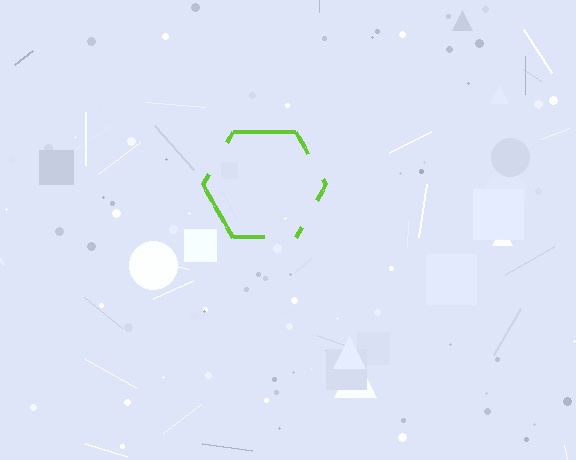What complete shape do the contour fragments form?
The contour fragments form a hexagon.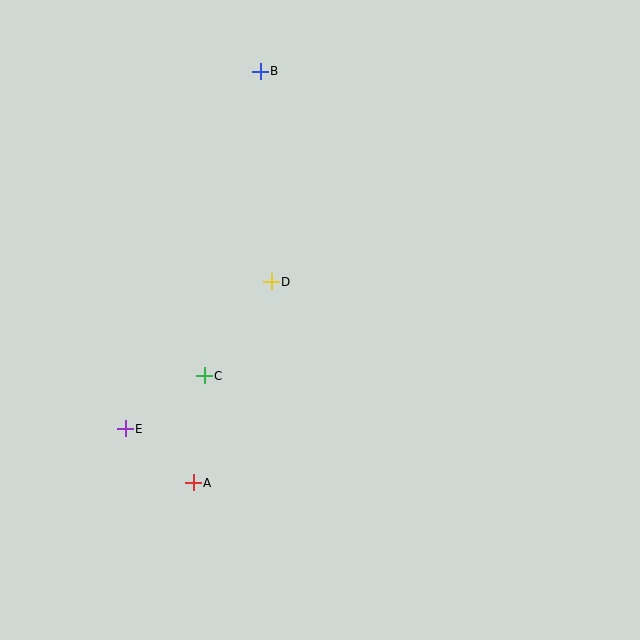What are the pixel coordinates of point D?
Point D is at (271, 282).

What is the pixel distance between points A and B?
The distance between A and B is 417 pixels.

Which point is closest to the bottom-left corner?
Point E is closest to the bottom-left corner.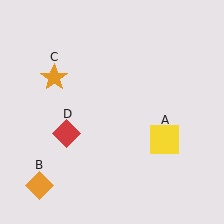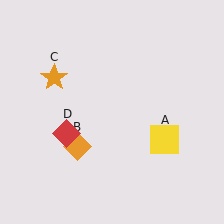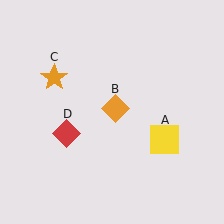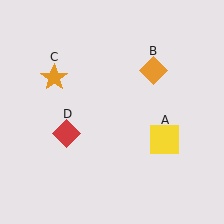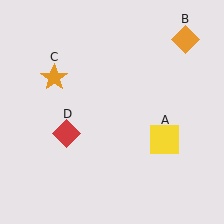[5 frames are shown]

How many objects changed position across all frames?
1 object changed position: orange diamond (object B).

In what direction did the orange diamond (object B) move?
The orange diamond (object B) moved up and to the right.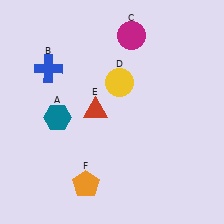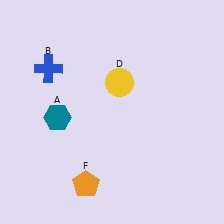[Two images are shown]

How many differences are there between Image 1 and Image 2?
There are 2 differences between the two images.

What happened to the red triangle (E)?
The red triangle (E) was removed in Image 2. It was in the top-left area of Image 1.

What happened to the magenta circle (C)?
The magenta circle (C) was removed in Image 2. It was in the top-right area of Image 1.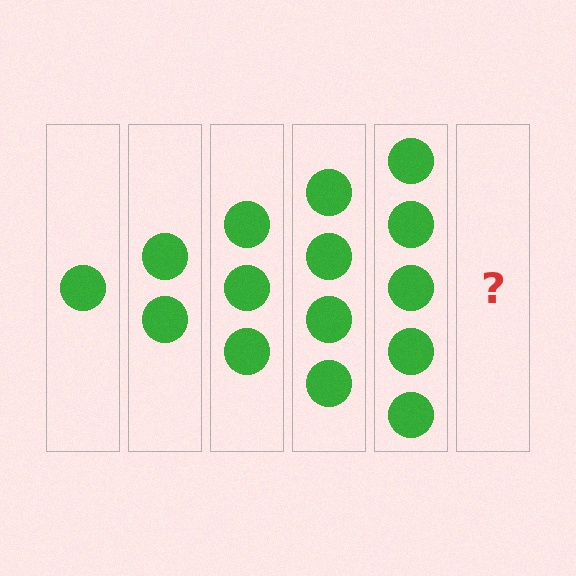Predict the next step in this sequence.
The next step is 6 circles.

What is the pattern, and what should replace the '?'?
The pattern is that each step adds one more circle. The '?' should be 6 circles.